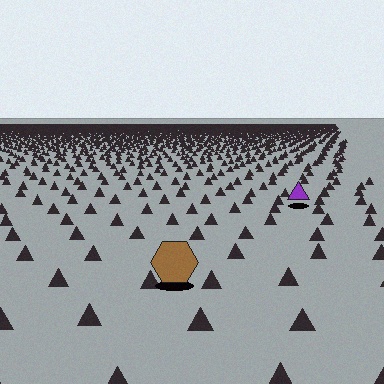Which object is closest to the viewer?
The brown hexagon is closest. The texture marks near it are larger and more spread out.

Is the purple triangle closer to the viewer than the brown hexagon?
No. The brown hexagon is closer — you can tell from the texture gradient: the ground texture is coarser near it.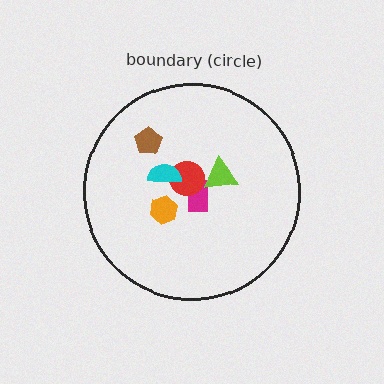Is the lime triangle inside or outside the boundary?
Inside.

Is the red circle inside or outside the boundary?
Inside.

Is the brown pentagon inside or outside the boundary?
Inside.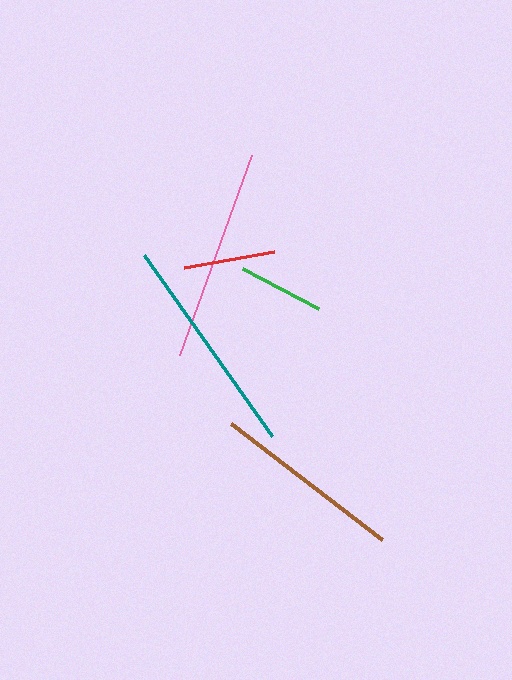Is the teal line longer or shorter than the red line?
The teal line is longer than the red line.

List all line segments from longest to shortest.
From longest to shortest: teal, pink, brown, red, green.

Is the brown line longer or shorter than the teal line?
The teal line is longer than the brown line.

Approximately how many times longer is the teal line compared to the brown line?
The teal line is approximately 1.2 times the length of the brown line.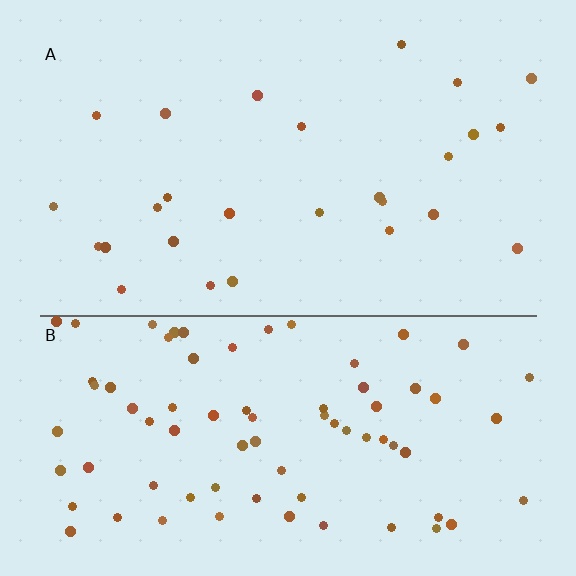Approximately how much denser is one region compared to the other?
Approximately 2.9× — region B over region A.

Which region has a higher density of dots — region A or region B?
B (the bottom).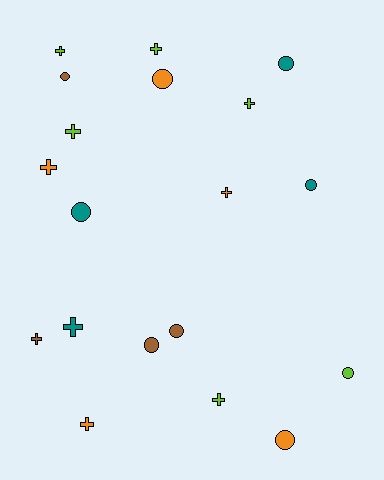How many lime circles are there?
There is 1 lime circle.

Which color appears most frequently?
Lime, with 6 objects.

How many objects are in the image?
There are 19 objects.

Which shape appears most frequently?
Cross, with 10 objects.